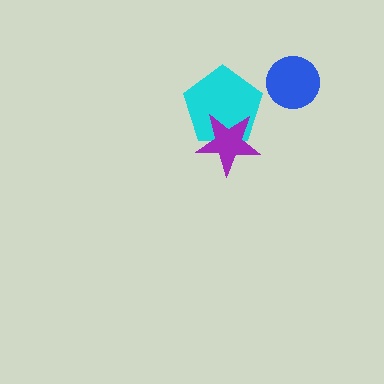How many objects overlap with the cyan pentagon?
1 object overlaps with the cyan pentagon.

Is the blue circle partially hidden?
No, no other shape covers it.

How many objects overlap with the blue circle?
0 objects overlap with the blue circle.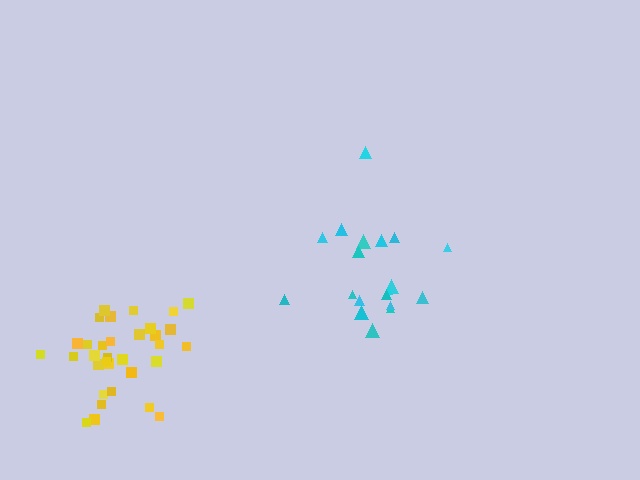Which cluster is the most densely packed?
Yellow.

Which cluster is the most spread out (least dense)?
Cyan.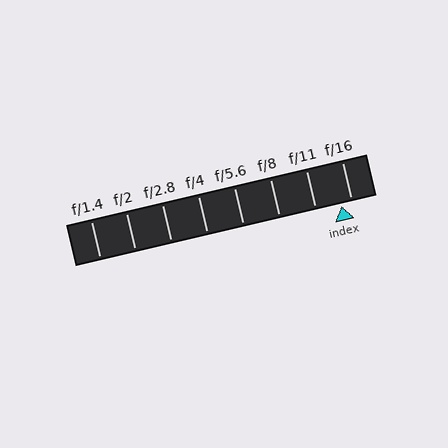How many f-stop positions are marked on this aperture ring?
There are 8 f-stop positions marked.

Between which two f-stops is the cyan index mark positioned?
The index mark is between f/11 and f/16.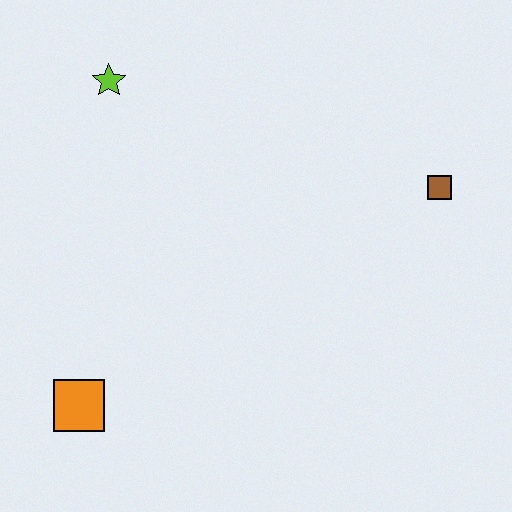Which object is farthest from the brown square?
The orange square is farthest from the brown square.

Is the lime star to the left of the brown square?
Yes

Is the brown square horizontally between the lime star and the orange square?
No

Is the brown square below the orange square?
No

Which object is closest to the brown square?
The lime star is closest to the brown square.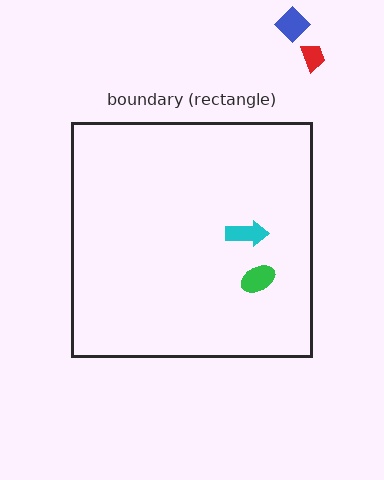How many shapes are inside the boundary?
2 inside, 2 outside.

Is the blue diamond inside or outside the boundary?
Outside.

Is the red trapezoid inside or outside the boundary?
Outside.